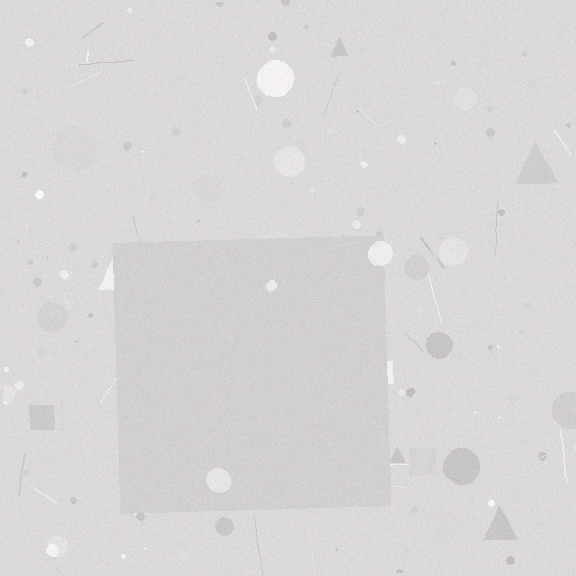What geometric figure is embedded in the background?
A square is embedded in the background.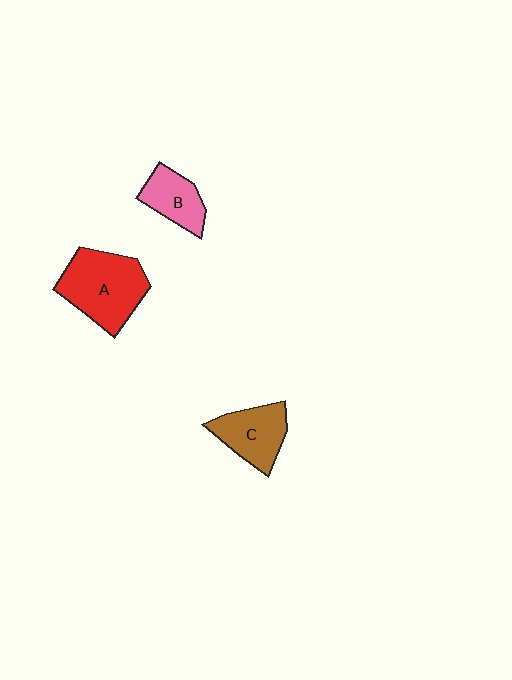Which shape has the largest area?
Shape A (red).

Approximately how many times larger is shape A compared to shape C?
Approximately 1.5 times.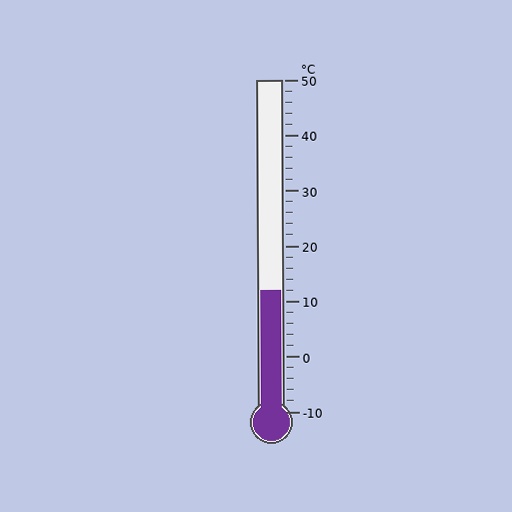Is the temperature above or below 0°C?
The temperature is above 0°C.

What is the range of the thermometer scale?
The thermometer scale ranges from -10°C to 50°C.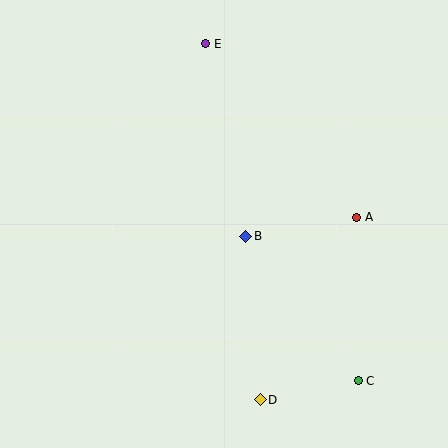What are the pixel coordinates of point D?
Point D is at (260, 400).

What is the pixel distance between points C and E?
The distance between C and E is 370 pixels.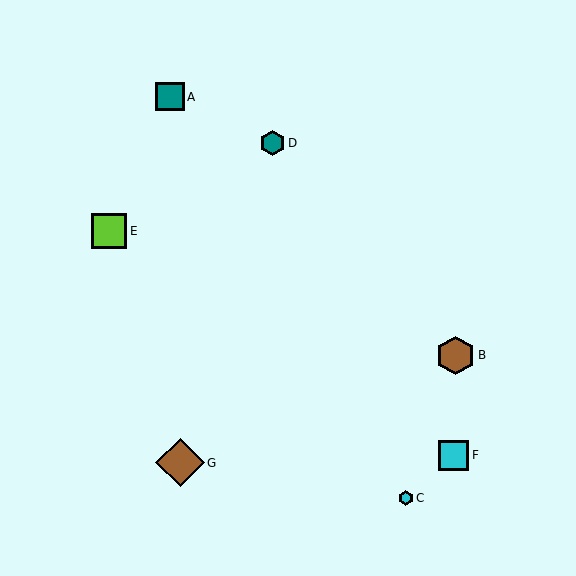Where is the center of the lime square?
The center of the lime square is at (109, 231).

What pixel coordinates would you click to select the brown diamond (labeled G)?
Click at (180, 463) to select the brown diamond G.